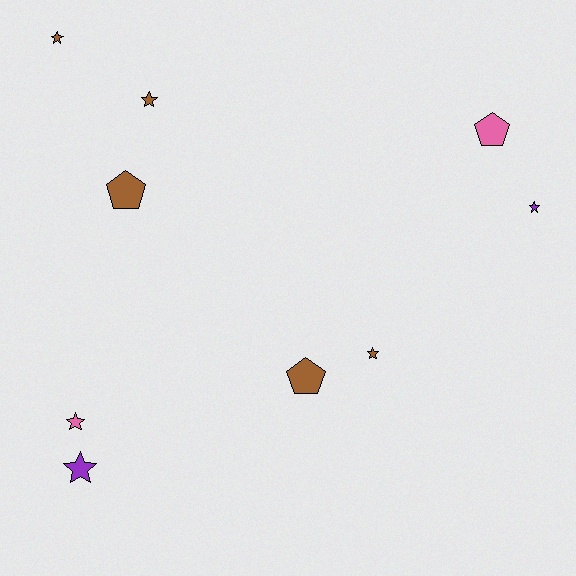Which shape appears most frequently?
Star, with 6 objects.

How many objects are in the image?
There are 9 objects.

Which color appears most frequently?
Brown, with 5 objects.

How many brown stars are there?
There are 3 brown stars.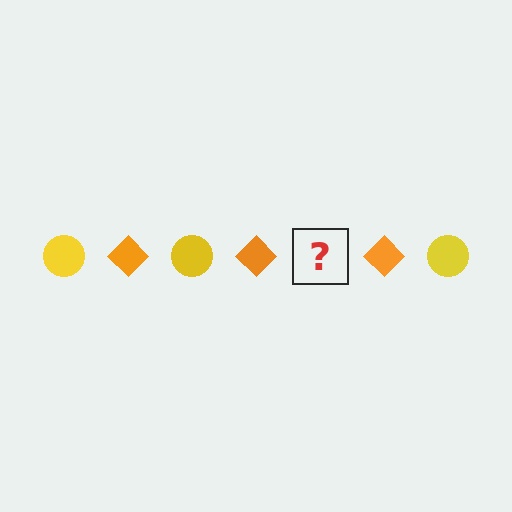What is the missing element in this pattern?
The missing element is a yellow circle.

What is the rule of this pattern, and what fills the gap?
The rule is that the pattern alternates between yellow circle and orange diamond. The gap should be filled with a yellow circle.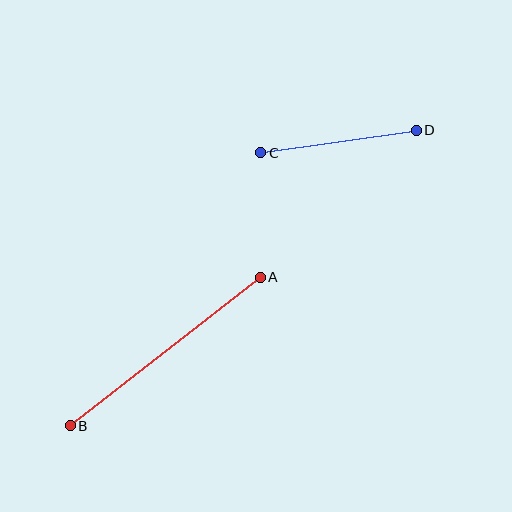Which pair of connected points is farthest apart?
Points A and B are farthest apart.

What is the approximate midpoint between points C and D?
The midpoint is at approximately (338, 142) pixels.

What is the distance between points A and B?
The distance is approximately 241 pixels.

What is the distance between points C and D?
The distance is approximately 157 pixels.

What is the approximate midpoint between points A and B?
The midpoint is at approximately (165, 351) pixels.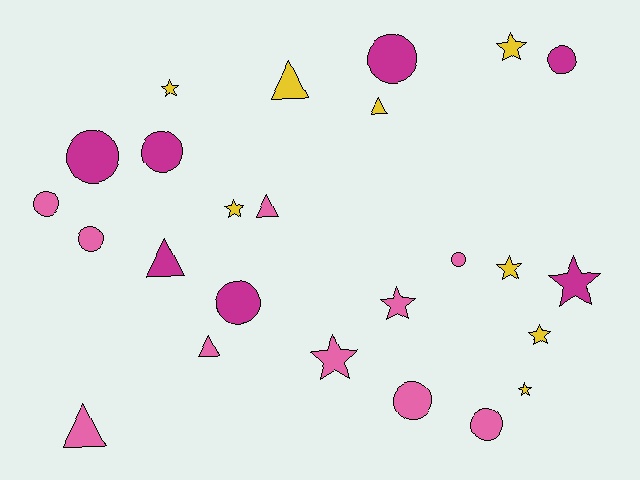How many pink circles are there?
There are 5 pink circles.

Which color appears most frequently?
Pink, with 10 objects.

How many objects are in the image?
There are 25 objects.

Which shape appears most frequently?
Circle, with 10 objects.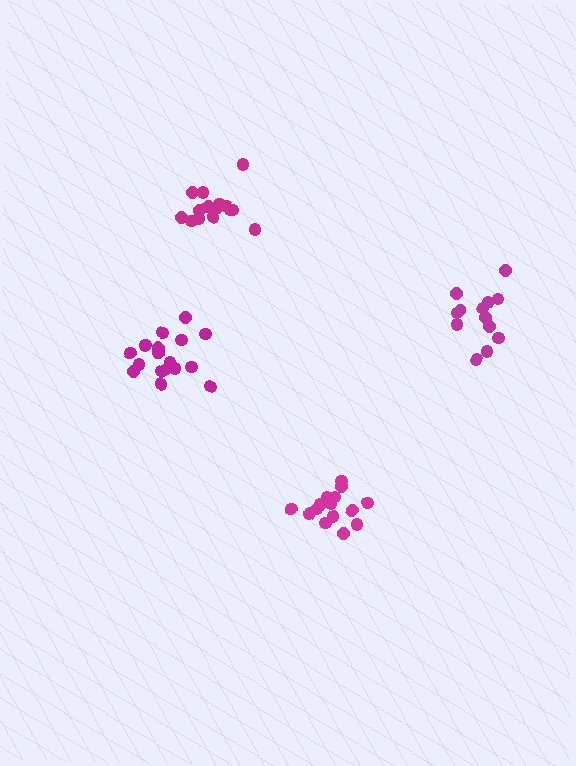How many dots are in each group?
Group 1: 15 dots, Group 2: 18 dots, Group 3: 16 dots, Group 4: 13 dots (62 total).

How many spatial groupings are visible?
There are 4 spatial groupings.